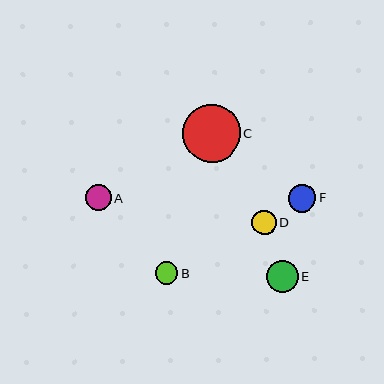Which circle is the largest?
Circle C is the largest with a size of approximately 58 pixels.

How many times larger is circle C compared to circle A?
Circle C is approximately 2.2 times the size of circle A.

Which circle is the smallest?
Circle B is the smallest with a size of approximately 23 pixels.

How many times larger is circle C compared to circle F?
Circle C is approximately 2.1 times the size of circle F.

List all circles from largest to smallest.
From largest to smallest: C, E, F, A, D, B.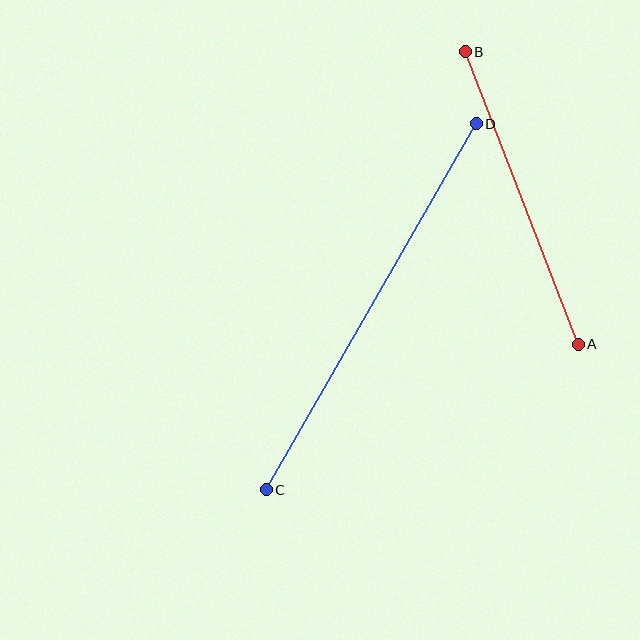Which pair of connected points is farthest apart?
Points C and D are farthest apart.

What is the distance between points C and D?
The distance is approximately 422 pixels.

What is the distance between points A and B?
The distance is approximately 313 pixels.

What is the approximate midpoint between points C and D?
The midpoint is at approximately (371, 307) pixels.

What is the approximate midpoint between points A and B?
The midpoint is at approximately (522, 198) pixels.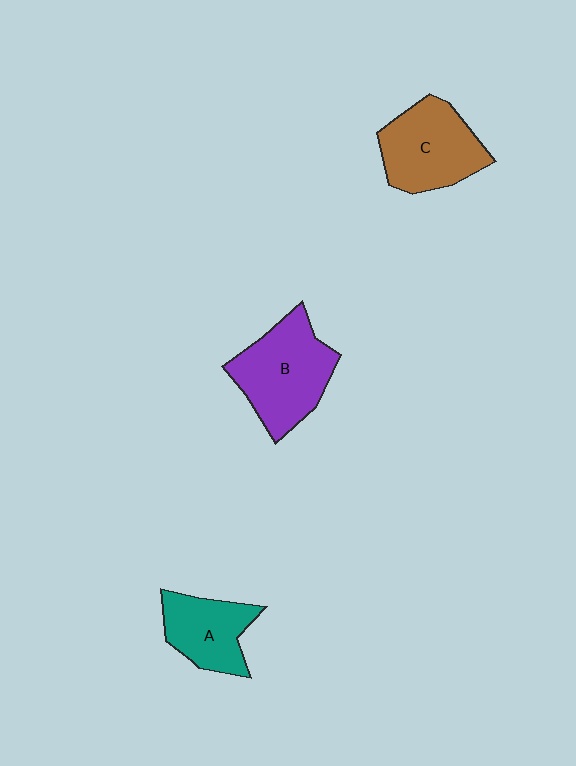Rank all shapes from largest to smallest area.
From largest to smallest: B (purple), C (brown), A (teal).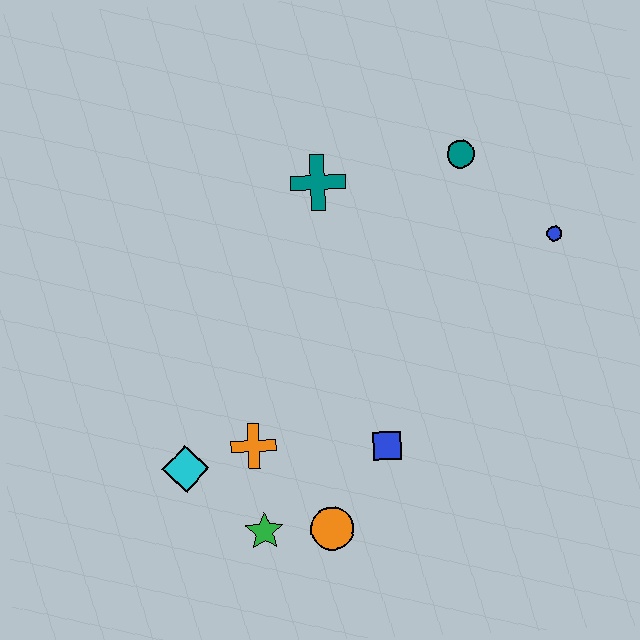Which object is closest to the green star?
The orange circle is closest to the green star.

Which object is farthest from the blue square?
The teal circle is farthest from the blue square.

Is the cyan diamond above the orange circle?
Yes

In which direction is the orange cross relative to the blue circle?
The orange cross is to the left of the blue circle.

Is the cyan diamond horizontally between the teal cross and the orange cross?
No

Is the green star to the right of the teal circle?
No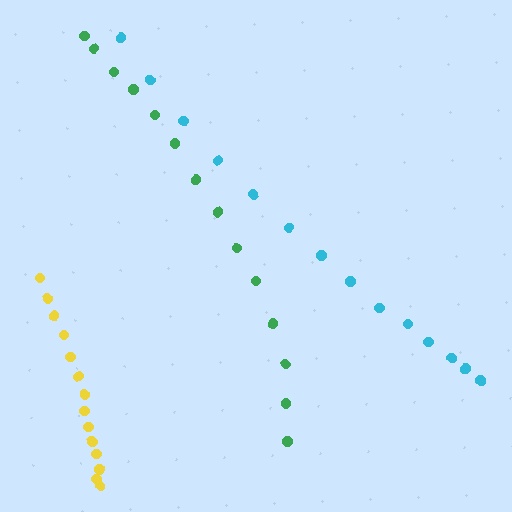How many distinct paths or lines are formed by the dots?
There are 3 distinct paths.